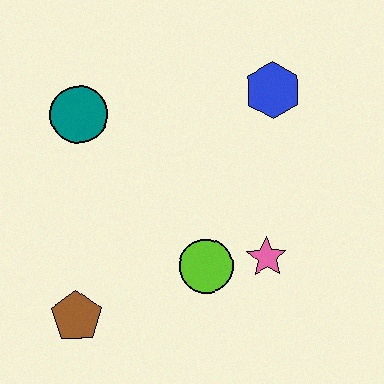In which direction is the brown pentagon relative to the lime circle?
The brown pentagon is to the left of the lime circle.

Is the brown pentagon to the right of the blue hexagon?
No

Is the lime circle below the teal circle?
Yes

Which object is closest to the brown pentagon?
The lime circle is closest to the brown pentagon.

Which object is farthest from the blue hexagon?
The brown pentagon is farthest from the blue hexagon.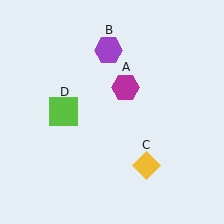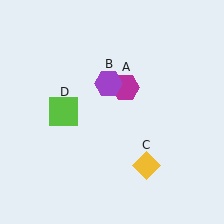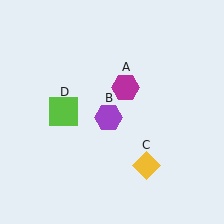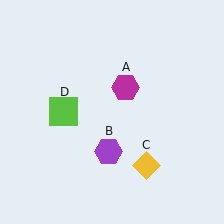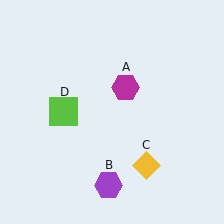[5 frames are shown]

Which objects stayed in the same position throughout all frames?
Magenta hexagon (object A) and yellow diamond (object C) and lime square (object D) remained stationary.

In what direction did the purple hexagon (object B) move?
The purple hexagon (object B) moved down.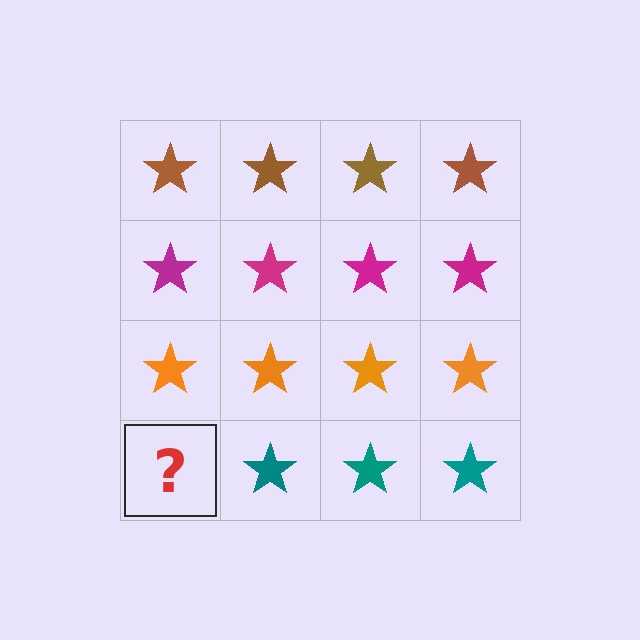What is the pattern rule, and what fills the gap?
The rule is that each row has a consistent color. The gap should be filled with a teal star.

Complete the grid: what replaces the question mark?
The question mark should be replaced with a teal star.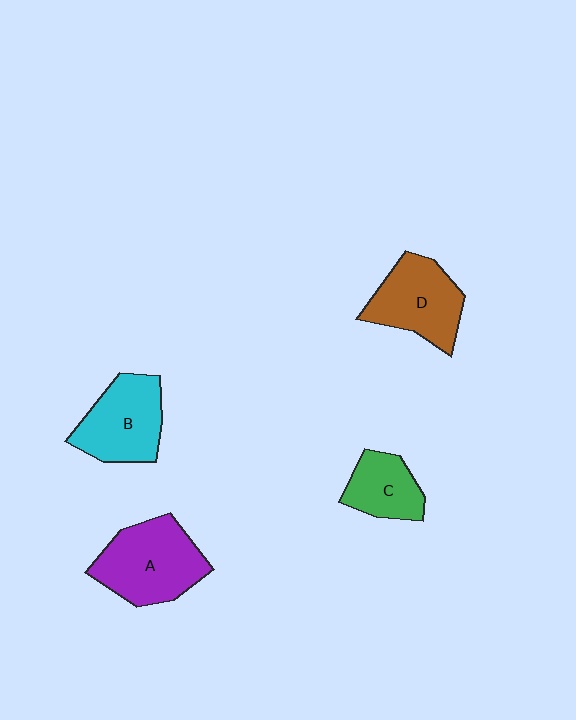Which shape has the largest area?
Shape A (purple).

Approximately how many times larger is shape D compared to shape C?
Approximately 1.5 times.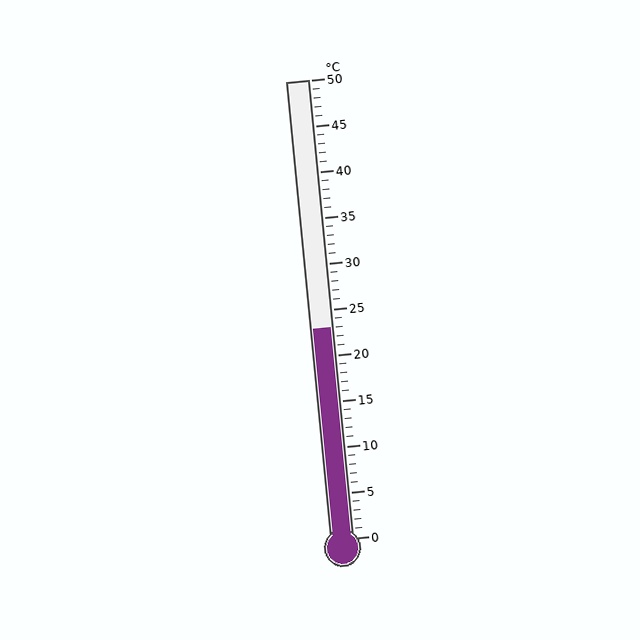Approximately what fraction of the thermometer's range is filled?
The thermometer is filled to approximately 45% of its range.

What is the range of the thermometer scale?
The thermometer scale ranges from 0°C to 50°C.